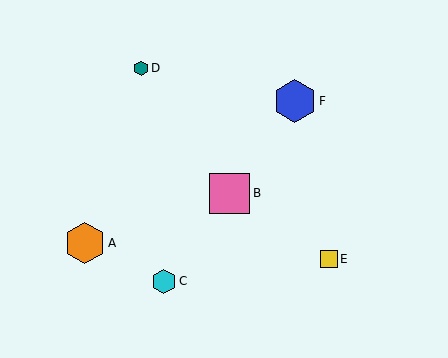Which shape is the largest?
The blue hexagon (labeled F) is the largest.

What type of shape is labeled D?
Shape D is a teal hexagon.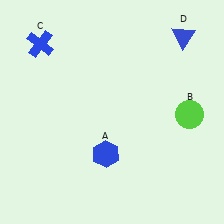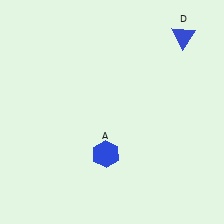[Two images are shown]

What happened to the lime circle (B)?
The lime circle (B) was removed in Image 2. It was in the bottom-right area of Image 1.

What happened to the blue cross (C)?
The blue cross (C) was removed in Image 2. It was in the top-left area of Image 1.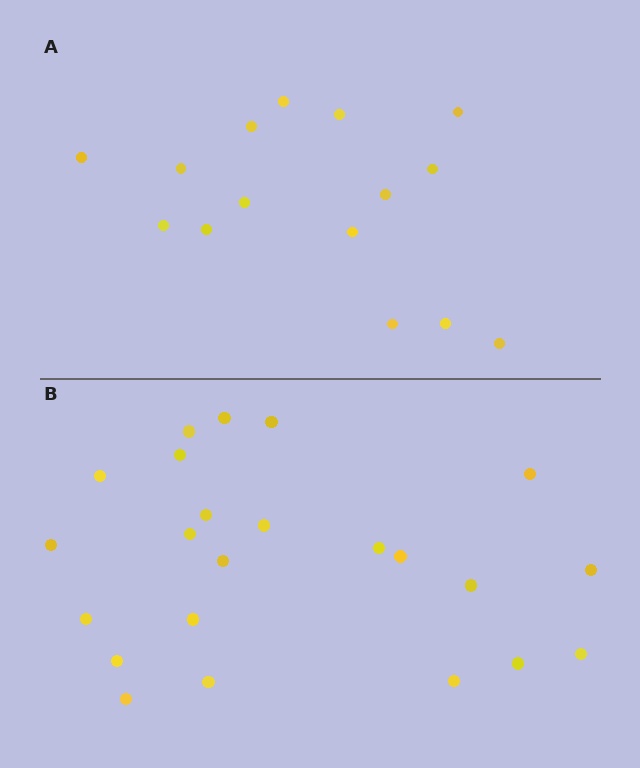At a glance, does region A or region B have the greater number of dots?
Region B (the bottom region) has more dots.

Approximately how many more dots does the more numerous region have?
Region B has roughly 8 or so more dots than region A.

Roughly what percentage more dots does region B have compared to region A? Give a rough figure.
About 55% more.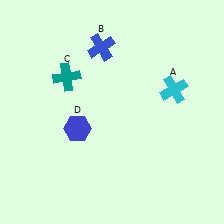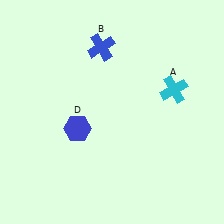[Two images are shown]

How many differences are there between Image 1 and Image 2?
There is 1 difference between the two images.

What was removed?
The teal cross (C) was removed in Image 2.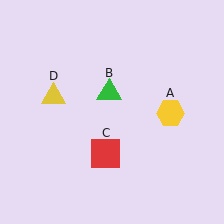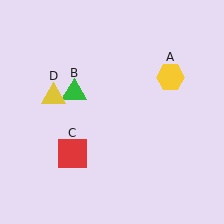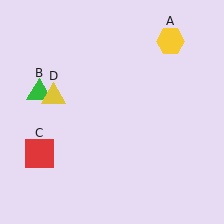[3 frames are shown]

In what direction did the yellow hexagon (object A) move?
The yellow hexagon (object A) moved up.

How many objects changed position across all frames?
3 objects changed position: yellow hexagon (object A), green triangle (object B), red square (object C).